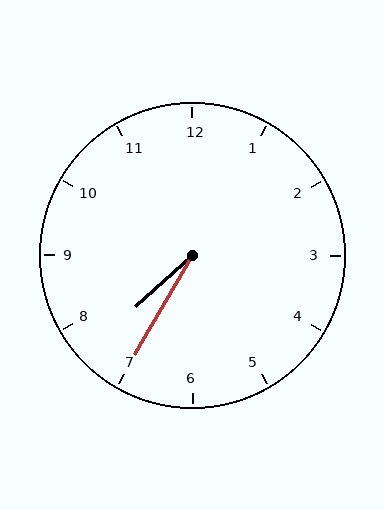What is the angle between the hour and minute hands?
Approximately 18 degrees.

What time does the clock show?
7:35.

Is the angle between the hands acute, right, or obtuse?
It is acute.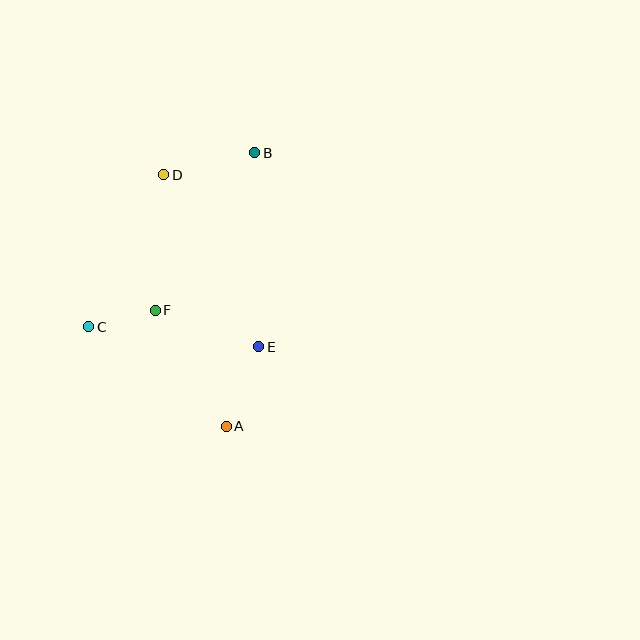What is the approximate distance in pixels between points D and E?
The distance between D and E is approximately 197 pixels.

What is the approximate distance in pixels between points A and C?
The distance between A and C is approximately 170 pixels.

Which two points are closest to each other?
Points C and F are closest to each other.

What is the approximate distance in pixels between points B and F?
The distance between B and F is approximately 186 pixels.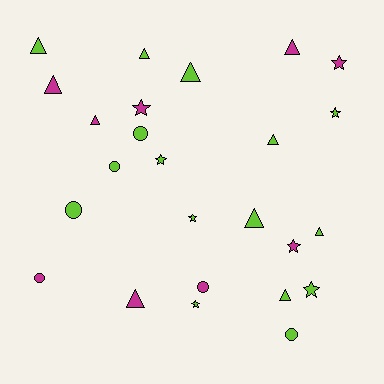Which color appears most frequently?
Lime, with 16 objects.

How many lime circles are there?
There are 4 lime circles.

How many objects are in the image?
There are 25 objects.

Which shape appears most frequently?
Triangle, with 11 objects.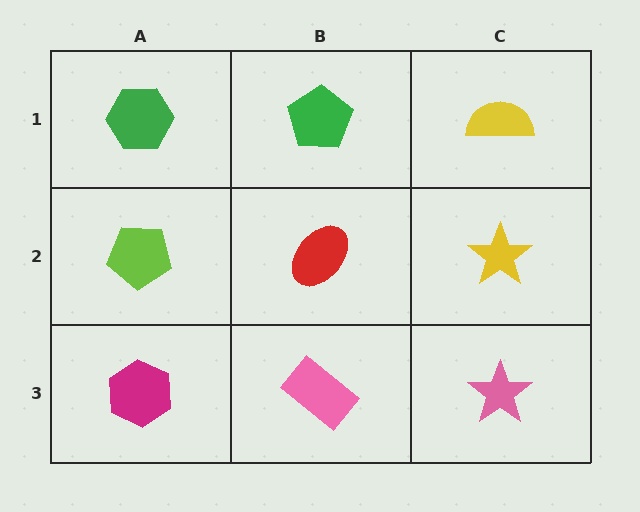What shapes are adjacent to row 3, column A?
A lime pentagon (row 2, column A), a pink rectangle (row 3, column B).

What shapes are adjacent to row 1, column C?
A yellow star (row 2, column C), a green pentagon (row 1, column B).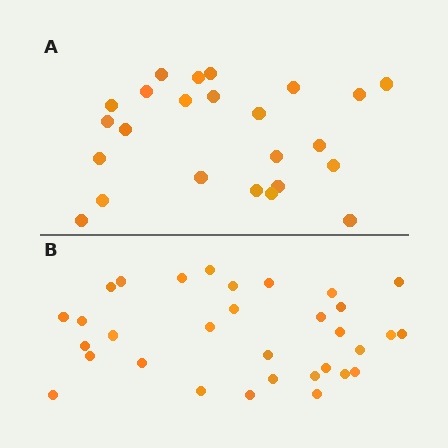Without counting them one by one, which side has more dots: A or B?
Region B (the bottom region) has more dots.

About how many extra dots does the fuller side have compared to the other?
Region B has roughly 8 or so more dots than region A.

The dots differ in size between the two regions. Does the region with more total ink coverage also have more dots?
No. Region A has more total ink coverage because its dots are larger, but region B actually contains more individual dots. Total area can be misleading — the number of items is what matters here.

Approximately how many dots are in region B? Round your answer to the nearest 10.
About 30 dots. (The exact count is 32, which rounds to 30.)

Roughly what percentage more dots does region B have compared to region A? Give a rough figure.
About 35% more.